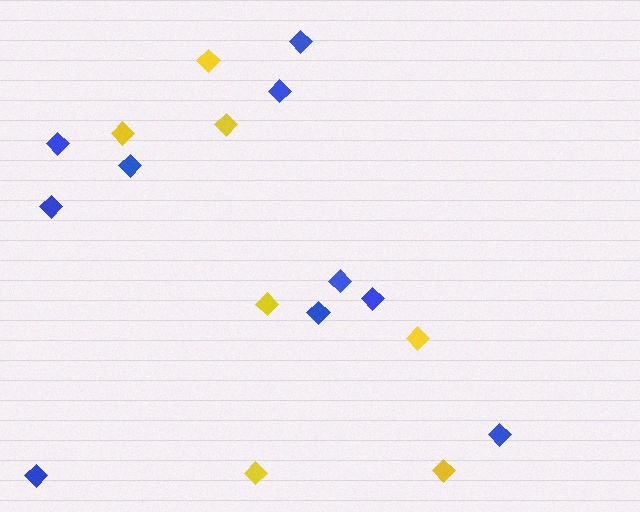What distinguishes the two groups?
There are 2 groups: one group of blue diamonds (10) and one group of yellow diamonds (7).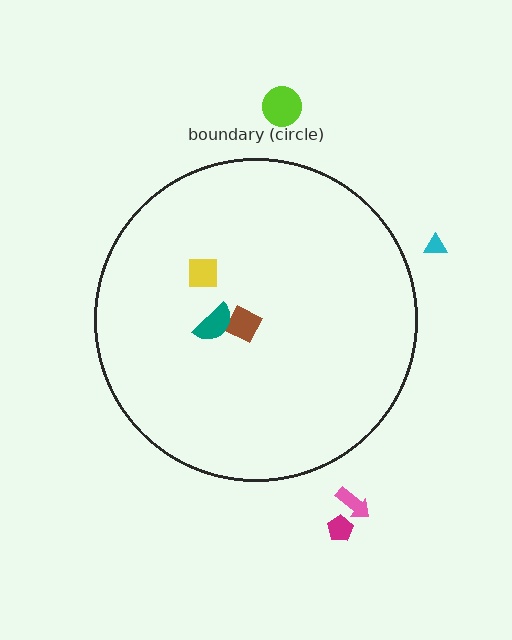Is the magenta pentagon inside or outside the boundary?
Outside.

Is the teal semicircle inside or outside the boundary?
Inside.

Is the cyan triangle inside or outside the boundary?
Outside.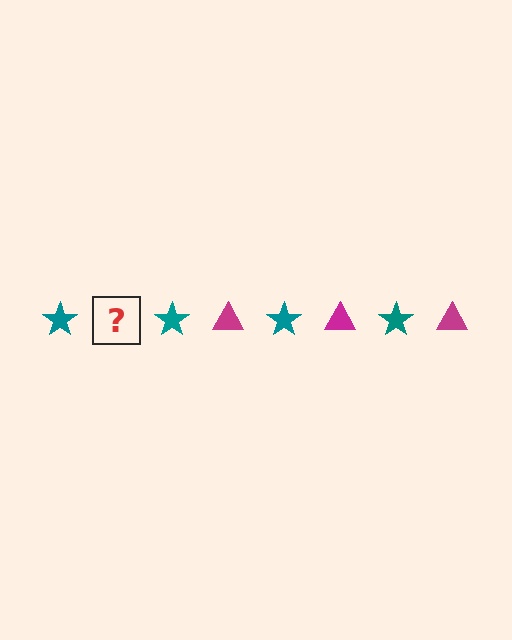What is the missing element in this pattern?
The missing element is a magenta triangle.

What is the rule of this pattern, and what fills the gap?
The rule is that the pattern alternates between teal star and magenta triangle. The gap should be filled with a magenta triangle.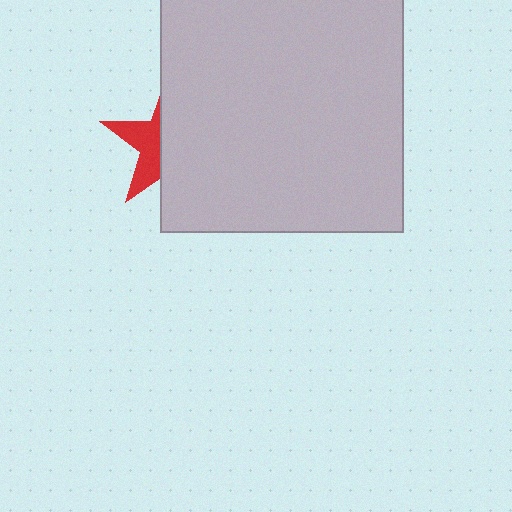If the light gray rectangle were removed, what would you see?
You would see the complete red star.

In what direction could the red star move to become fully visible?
The red star could move left. That would shift it out from behind the light gray rectangle entirely.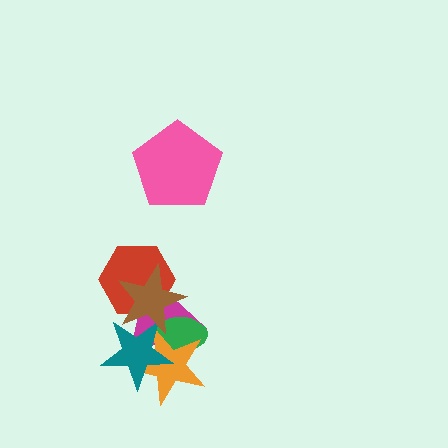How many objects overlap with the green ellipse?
4 objects overlap with the green ellipse.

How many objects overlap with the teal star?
4 objects overlap with the teal star.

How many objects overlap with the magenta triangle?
5 objects overlap with the magenta triangle.